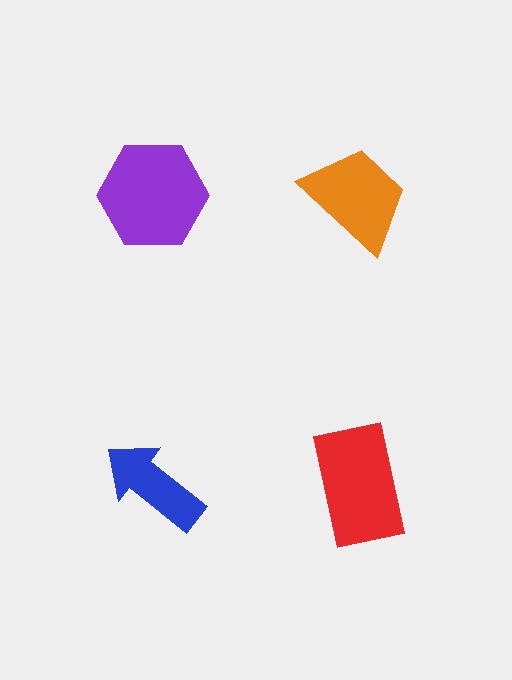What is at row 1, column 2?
An orange trapezoid.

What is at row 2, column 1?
A blue arrow.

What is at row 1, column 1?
A purple hexagon.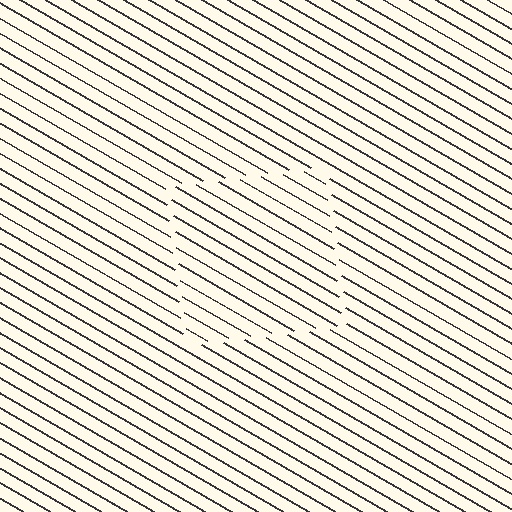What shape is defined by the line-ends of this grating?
An illusory square. The interior of the shape contains the same grating, shifted by half a period — the contour is defined by the phase discontinuity where line-ends from the inner and outer gratings abut.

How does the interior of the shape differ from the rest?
The interior of the shape contains the same grating, shifted by half a period — the contour is defined by the phase discontinuity where line-ends from the inner and outer gratings abut.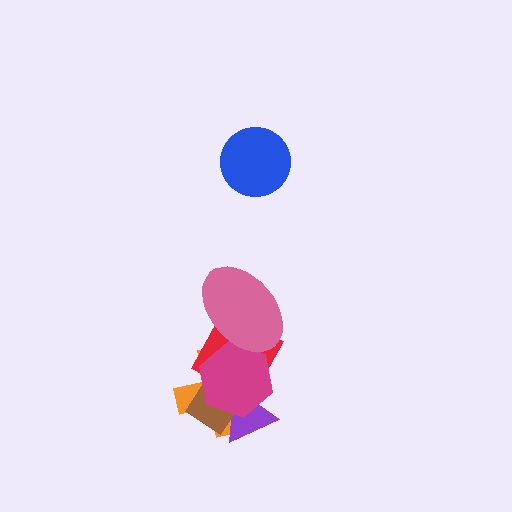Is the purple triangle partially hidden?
Yes, it is partially covered by another shape.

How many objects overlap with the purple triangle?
3 objects overlap with the purple triangle.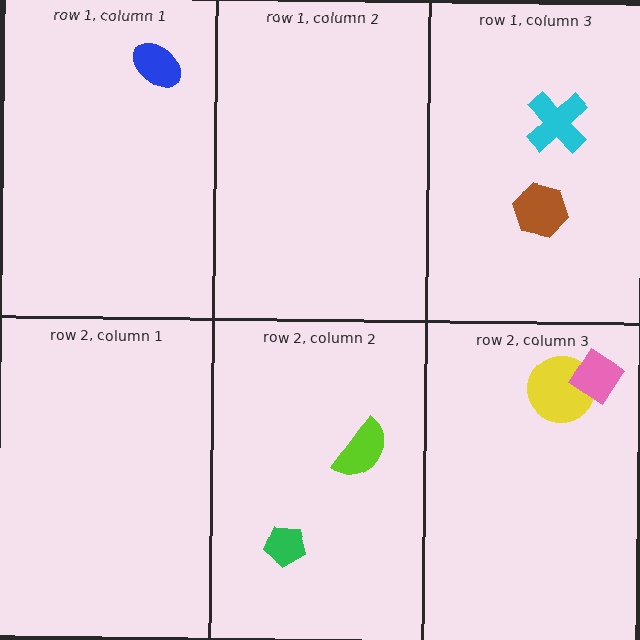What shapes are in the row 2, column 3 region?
The yellow circle, the pink diamond.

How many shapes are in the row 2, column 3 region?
2.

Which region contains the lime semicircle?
The row 2, column 2 region.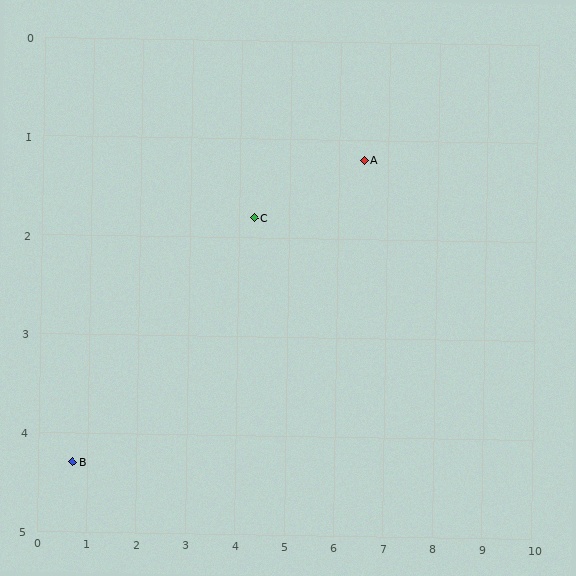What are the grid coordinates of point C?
Point C is at approximately (4.3, 1.8).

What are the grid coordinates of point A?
Point A is at approximately (6.5, 1.2).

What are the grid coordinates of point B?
Point B is at approximately (0.7, 4.3).